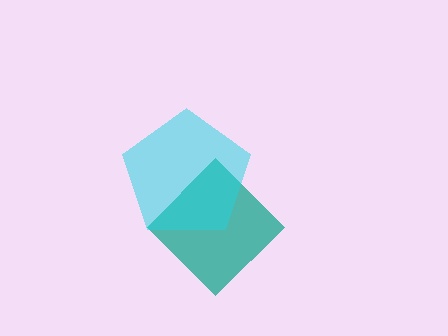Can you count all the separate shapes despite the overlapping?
Yes, there are 2 separate shapes.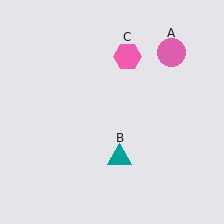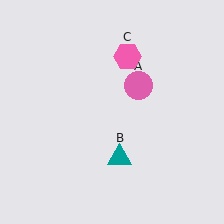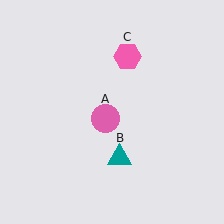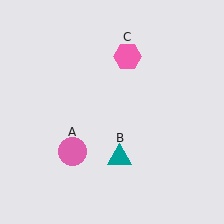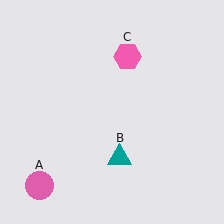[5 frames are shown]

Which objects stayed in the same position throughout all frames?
Teal triangle (object B) and pink hexagon (object C) remained stationary.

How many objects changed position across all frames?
1 object changed position: pink circle (object A).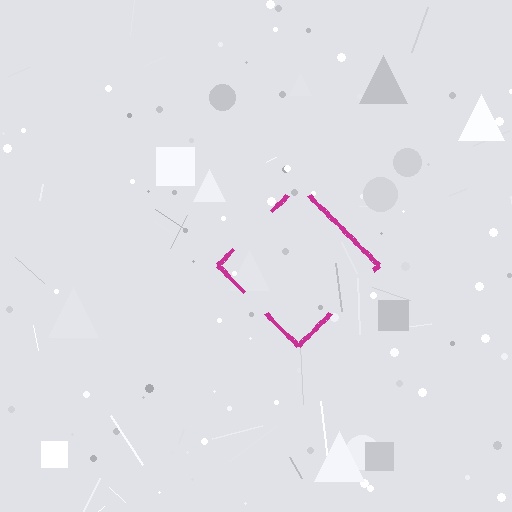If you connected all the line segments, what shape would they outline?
They would outline a diamond.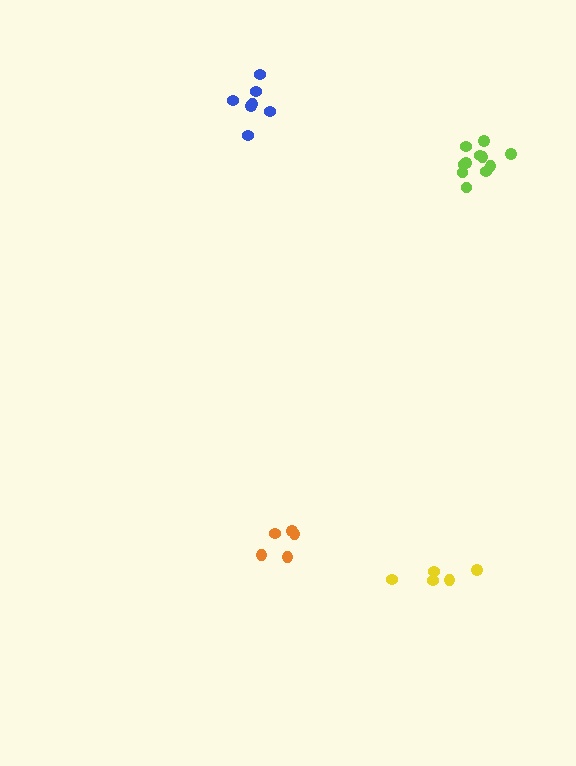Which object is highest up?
The blue cluster is topmost.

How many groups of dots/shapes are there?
There are 4 groups.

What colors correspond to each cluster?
The clusters are colored: lime, orange, yellow, blue.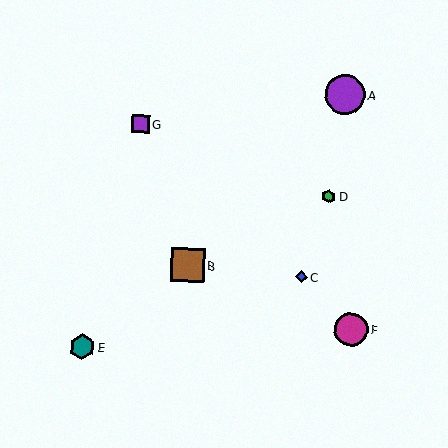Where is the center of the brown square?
The center of the brown square is at (188, 265).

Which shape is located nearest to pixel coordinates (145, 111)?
The purple square (labeled G) at (141, 124) is nearest to that location.